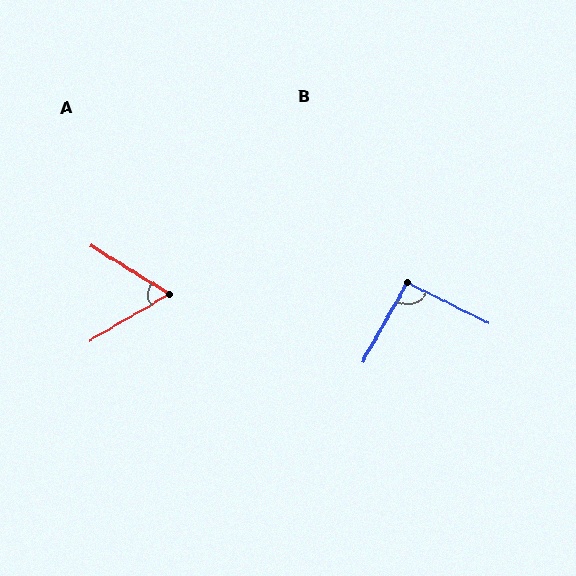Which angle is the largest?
B, at approximately 93 degrees.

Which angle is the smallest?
A, at approximately 62 degrees.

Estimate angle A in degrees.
Approximately 62 degrees.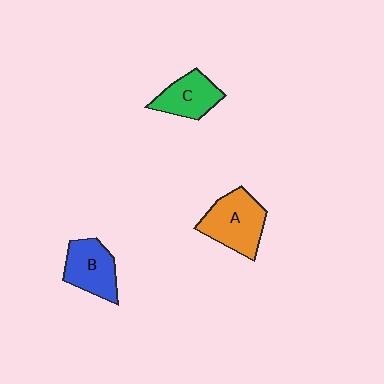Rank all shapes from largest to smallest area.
From largest to smallest: A (orange), B (blue), C (green).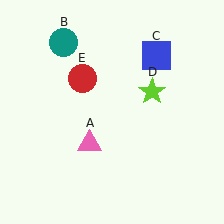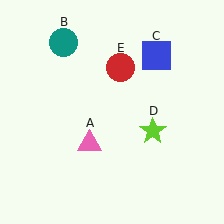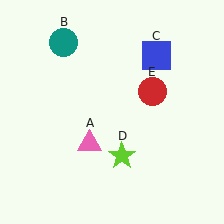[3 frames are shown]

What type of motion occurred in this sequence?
The lime star (object D), red circle (object E) rotated clockwise around the center of the scene.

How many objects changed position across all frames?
2 objects changed position: lime star (object D), red circle (object E).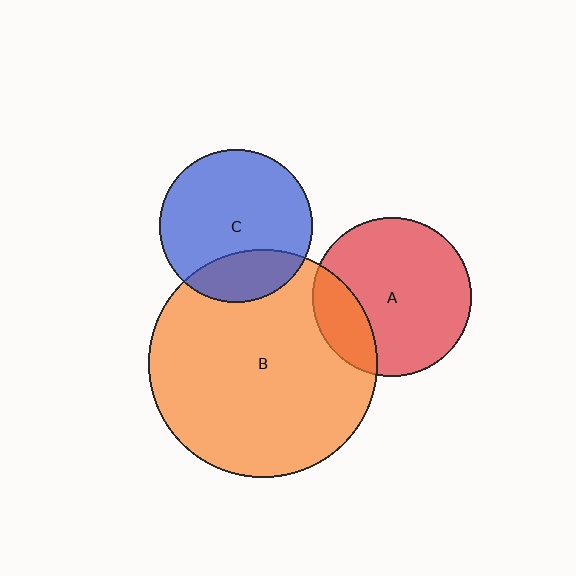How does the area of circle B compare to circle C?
Approximately 2.2 times.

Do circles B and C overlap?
Yes.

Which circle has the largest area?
Circle B (orange).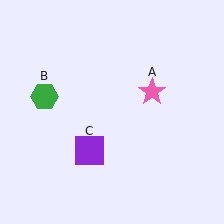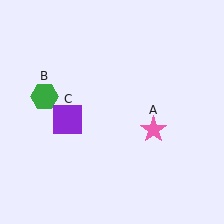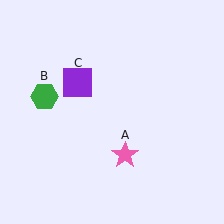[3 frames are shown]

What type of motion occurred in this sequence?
The pink star (object A), purple square (object C) rotated clockwise around the center of the scene.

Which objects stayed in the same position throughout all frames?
Green hexagon (object B) remained stationary.